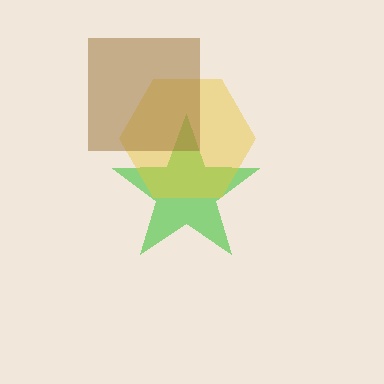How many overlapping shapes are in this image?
There are 3 overlapping shapes in the image.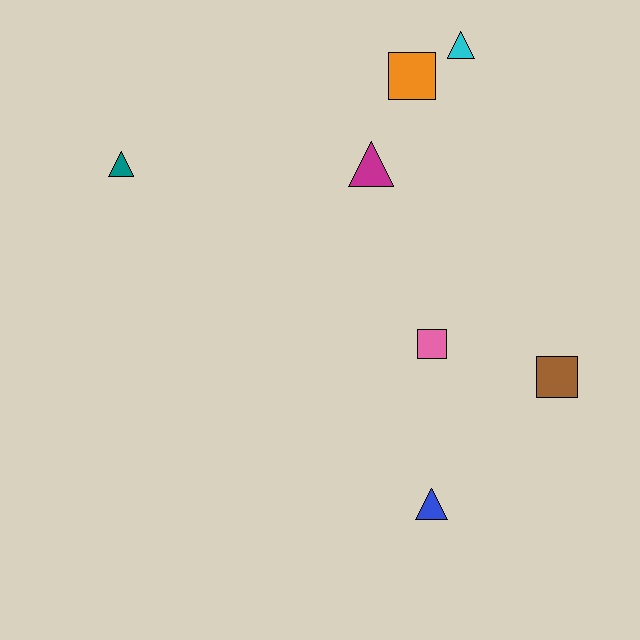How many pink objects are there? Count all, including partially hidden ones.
There is 1 pink object.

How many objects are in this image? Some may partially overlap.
There are 7 objects.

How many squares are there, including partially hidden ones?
There are 3 squares.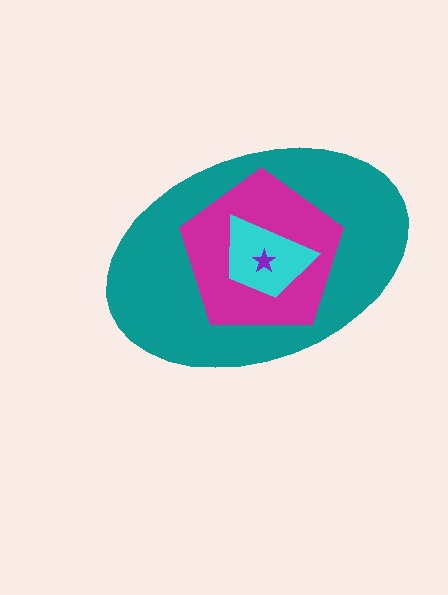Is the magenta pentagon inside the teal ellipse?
Yes.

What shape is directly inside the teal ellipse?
The magenta pentagon.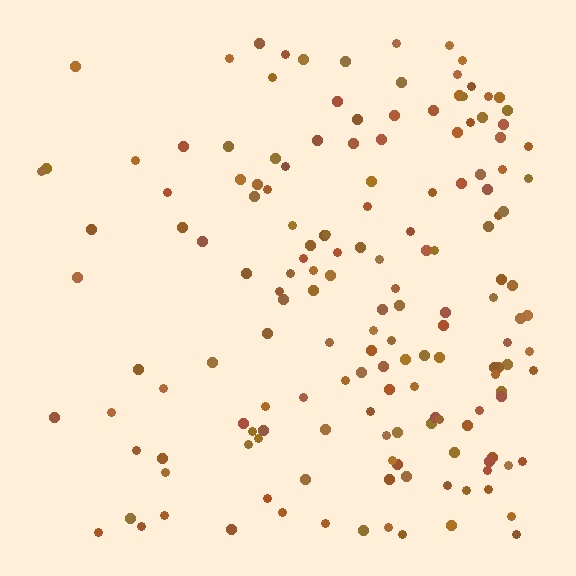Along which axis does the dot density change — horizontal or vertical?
Horizontal.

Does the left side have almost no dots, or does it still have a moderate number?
Still a moderate number, just noticeably fewer than the right.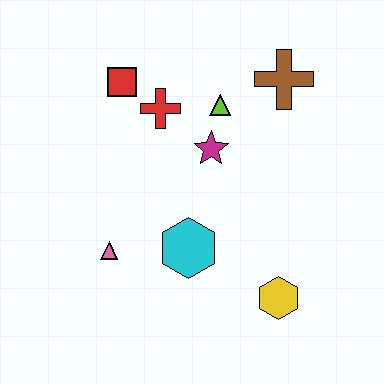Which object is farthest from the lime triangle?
The yellow hexagon is farthest from the lime triangle.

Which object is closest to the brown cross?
The lime triangle is closest to the brown cross.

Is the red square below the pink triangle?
No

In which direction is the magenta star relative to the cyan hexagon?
The magenta star is above the cyan hexagon.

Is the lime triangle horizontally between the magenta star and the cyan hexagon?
No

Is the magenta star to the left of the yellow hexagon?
Yes